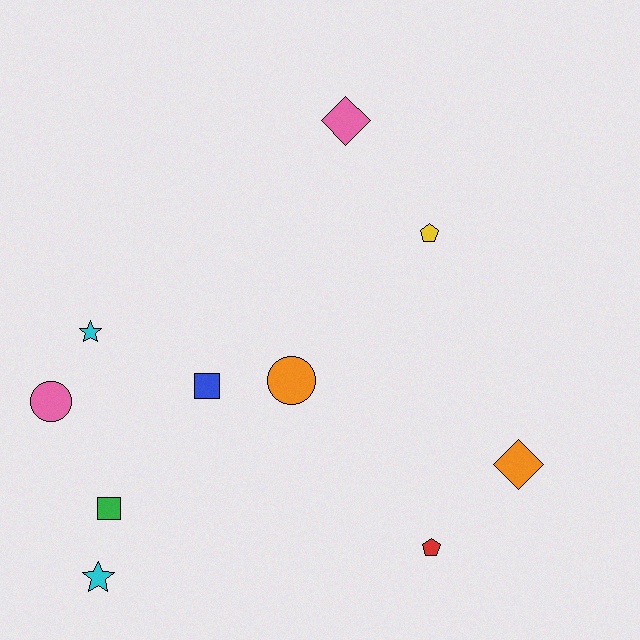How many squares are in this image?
There are 2 squares.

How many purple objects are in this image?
There are no purple objects.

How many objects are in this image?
There are 10 objects.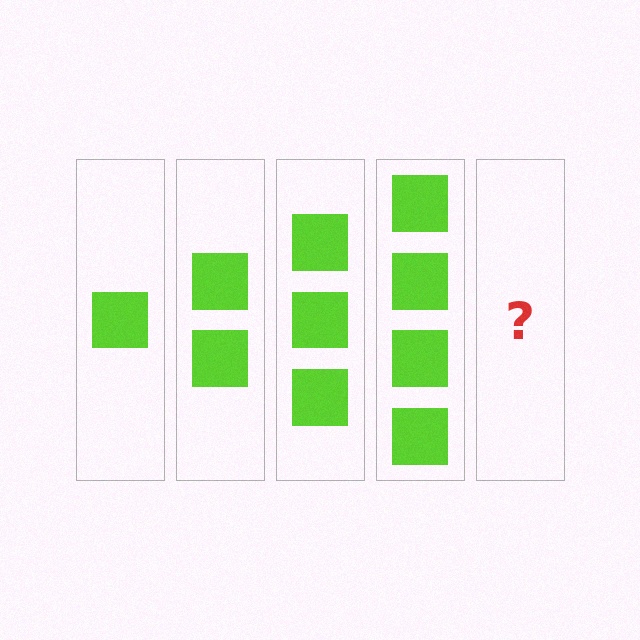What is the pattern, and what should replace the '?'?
The pattern is that each step adds one more square. The '?' should be 5 squares.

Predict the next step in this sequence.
The next step is 5 squares.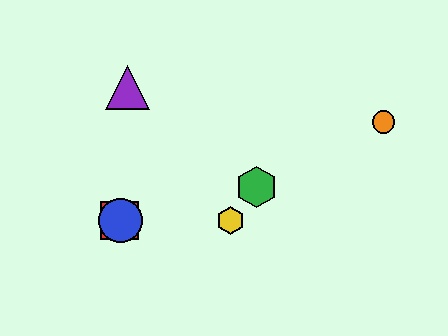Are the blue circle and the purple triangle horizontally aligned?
No, the blue circle is at y≈221 and the purple triangle is at y≈87.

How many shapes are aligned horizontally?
3 shapes (the red square, the blue circle, the yellow hexagon) are aligned horizontally.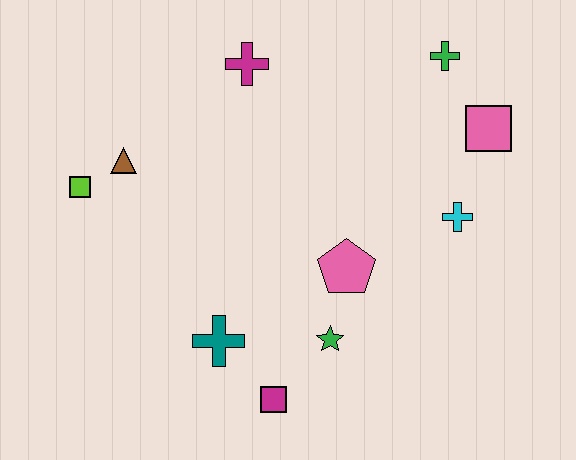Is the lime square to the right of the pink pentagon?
No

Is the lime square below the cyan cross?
No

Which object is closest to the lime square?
The brown triangle is closest to the lime square.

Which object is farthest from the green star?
The green cross is farthest from the green star.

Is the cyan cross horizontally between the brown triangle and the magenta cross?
No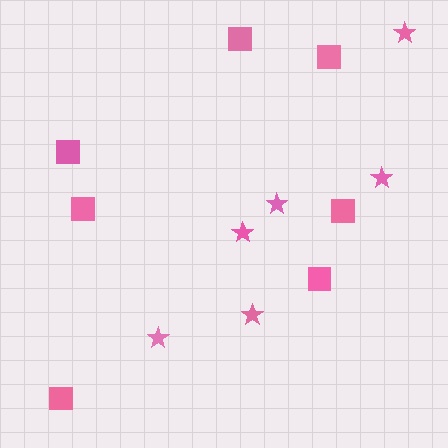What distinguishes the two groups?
There are 2 groups: one group of squares (7) and one group of stars (6).